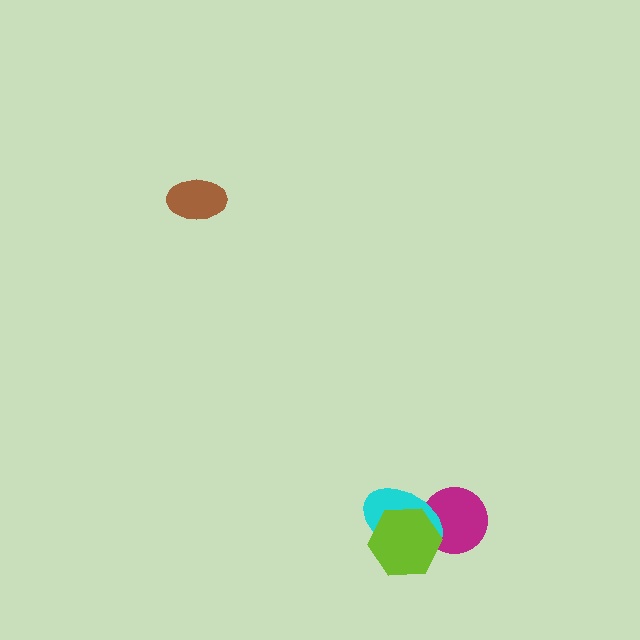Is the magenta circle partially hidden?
Yes, it is partially covered by another shape.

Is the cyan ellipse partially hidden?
Yes, it is partially covered by another shape.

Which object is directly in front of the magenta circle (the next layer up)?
The cyan ellipse is directly in front of the magenta circle.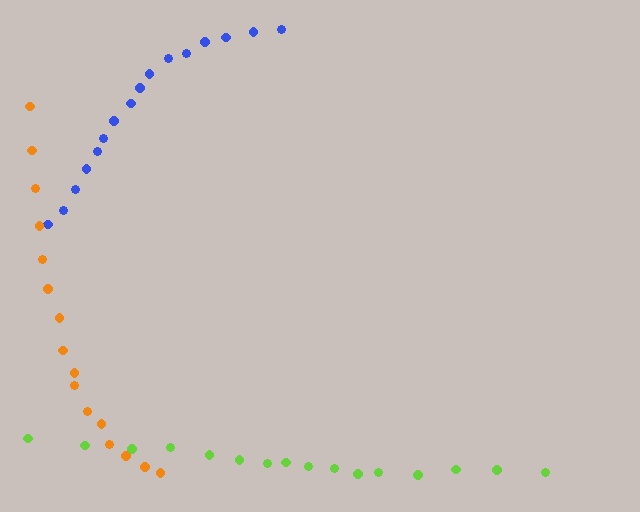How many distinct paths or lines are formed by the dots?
There are 3 distinct paths.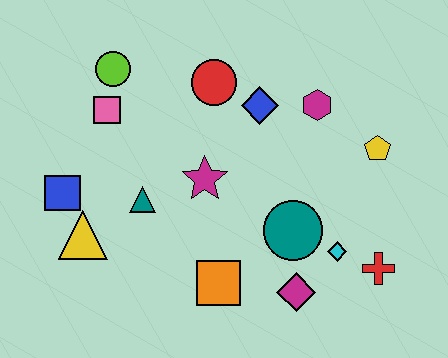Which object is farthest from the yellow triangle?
The yellow pentagon is farthest from the yellow triangle.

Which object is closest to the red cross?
The cyan diamond is closest to the red cross.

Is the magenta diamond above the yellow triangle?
No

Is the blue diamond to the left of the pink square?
No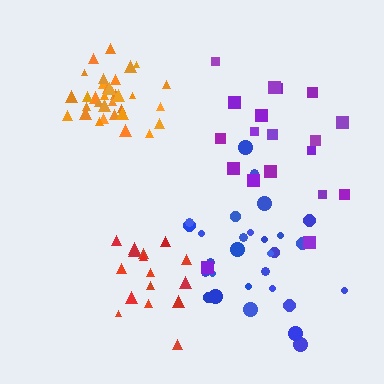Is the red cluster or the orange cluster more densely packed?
Orange.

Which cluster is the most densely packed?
Orange.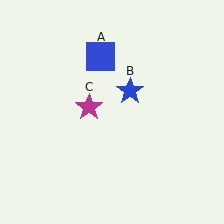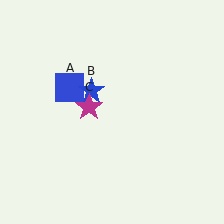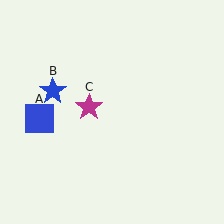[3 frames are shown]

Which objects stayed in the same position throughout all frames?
Magenta star (object C) remained stationary.